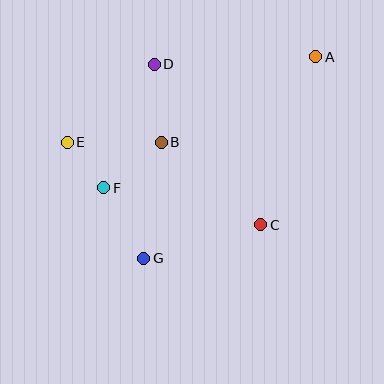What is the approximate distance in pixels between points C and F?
The distance between C and F is approximately 161 pixels.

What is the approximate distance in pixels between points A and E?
The distance between A and E is approximately 263 pixels.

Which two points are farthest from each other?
Points A and G are farthest from each other.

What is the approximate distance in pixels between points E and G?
The distance between E and G is approximately 139 pixels.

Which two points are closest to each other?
Points E and F are closest to each other.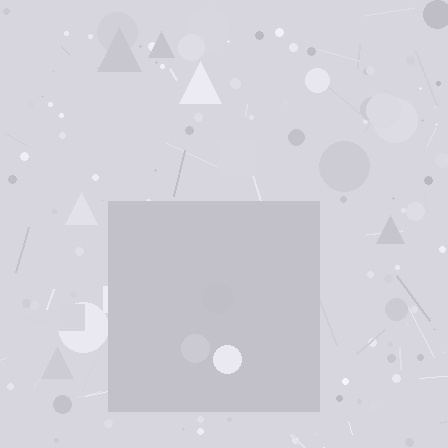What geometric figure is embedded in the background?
A square is embedded in the background.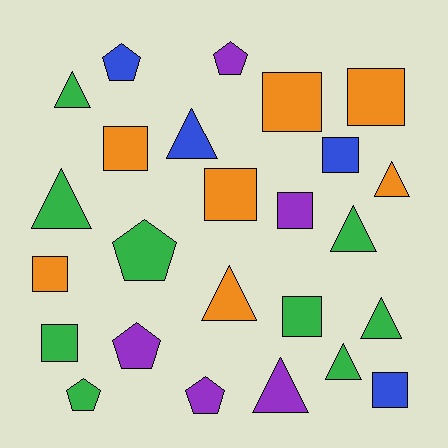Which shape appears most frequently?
Square, with 10 objects.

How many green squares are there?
There are 2 green squares.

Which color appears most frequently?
Green, with 9 objects.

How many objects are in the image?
There are 25 objects.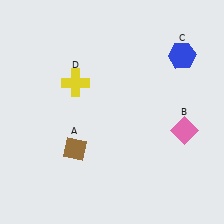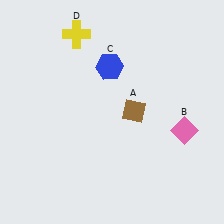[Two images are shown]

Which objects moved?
The objects that moved are: the brown diamond (A), the blue hexagon (C), the yellow cross (D).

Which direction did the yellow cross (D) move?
The yellow cross (D) moved up.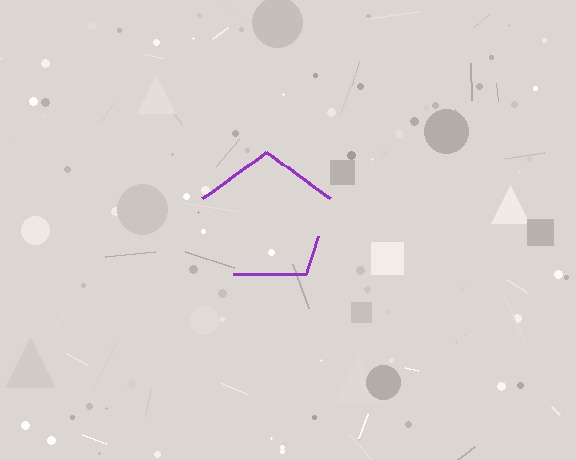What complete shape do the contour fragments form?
The contour fragments form a pentagon.